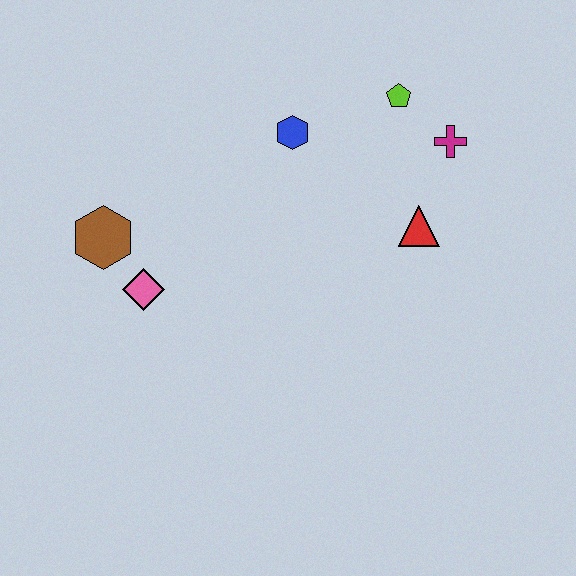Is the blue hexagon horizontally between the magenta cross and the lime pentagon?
No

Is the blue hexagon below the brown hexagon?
No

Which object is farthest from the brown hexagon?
The magenta cross is farthest from the brown hexagon.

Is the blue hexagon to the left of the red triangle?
Yes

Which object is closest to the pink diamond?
The brown hexagon is closest to the pink diamond.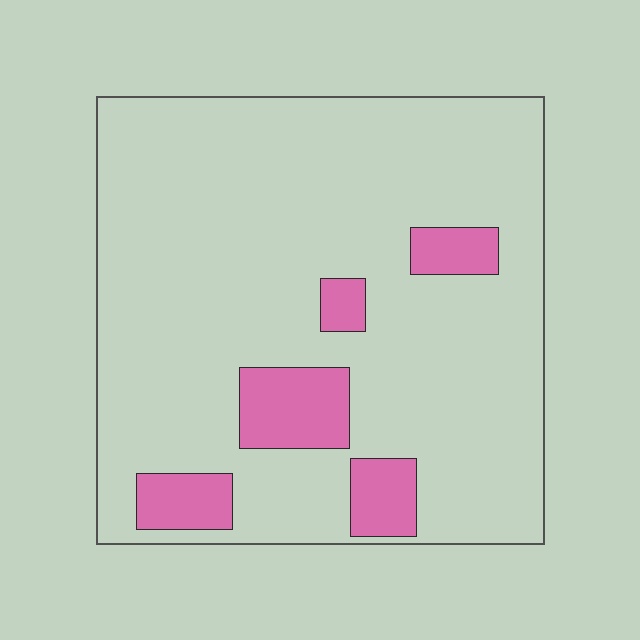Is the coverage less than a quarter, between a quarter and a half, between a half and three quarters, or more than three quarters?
Less than a quarter.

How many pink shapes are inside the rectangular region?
5.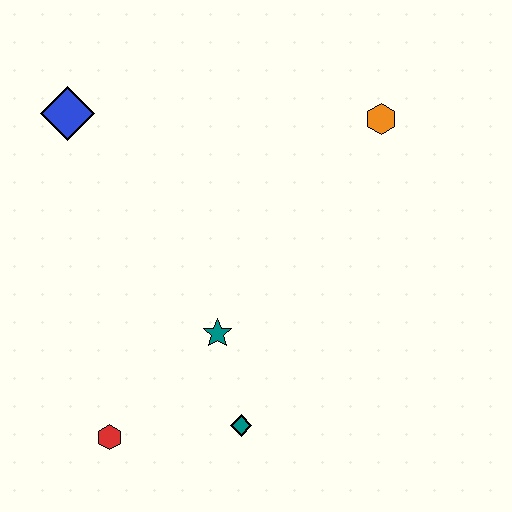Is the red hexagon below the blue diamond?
Yes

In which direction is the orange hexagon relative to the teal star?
The orange hexagon is above the teal star.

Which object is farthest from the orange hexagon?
The red hexagon is farthest from the orange hexagon.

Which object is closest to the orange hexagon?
The teal star is closest to the orange hexagon.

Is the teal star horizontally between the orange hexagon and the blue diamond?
Yes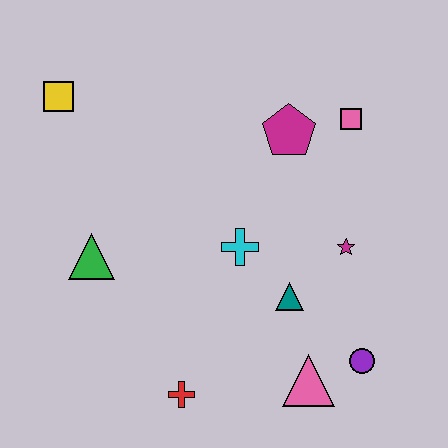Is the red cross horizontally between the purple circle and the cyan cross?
No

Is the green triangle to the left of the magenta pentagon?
Yes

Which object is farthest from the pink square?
The red cross is farthest from the pink square.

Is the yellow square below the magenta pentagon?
No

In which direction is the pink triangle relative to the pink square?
The pink triangle is below the pink square.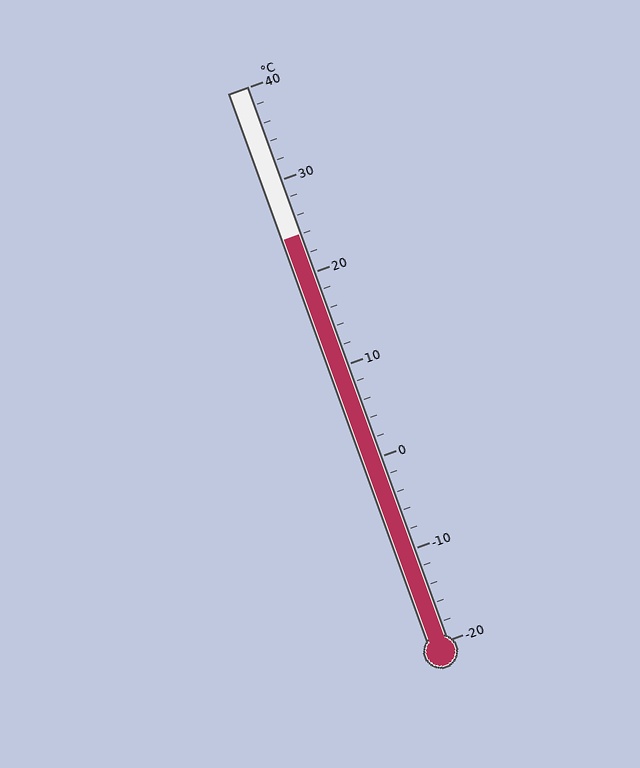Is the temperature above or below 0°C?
The temperature is above 0°C.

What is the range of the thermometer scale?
The thermometer scale ranges from -20°C to 40°C.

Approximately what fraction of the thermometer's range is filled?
The thermometer is filled to approximately 75% of its range.